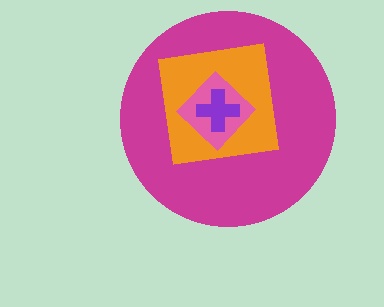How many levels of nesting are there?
4.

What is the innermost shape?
The purple cross.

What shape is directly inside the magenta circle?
The orange square.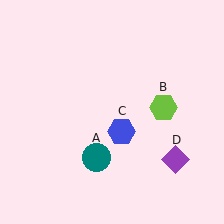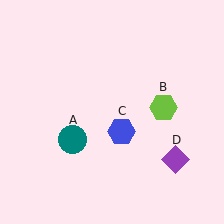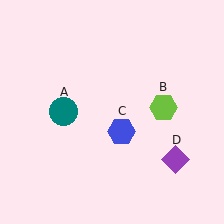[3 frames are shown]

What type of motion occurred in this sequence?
The teal circle (object A) rotated clockwise around the center of the scene.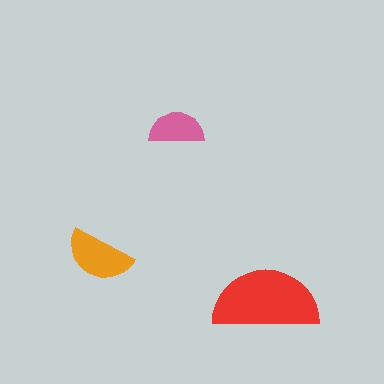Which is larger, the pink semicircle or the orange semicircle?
The orange one.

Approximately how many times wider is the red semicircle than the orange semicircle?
About 1.5 times wider.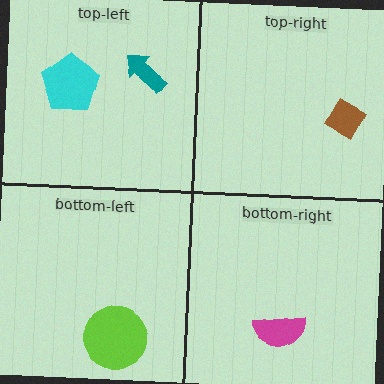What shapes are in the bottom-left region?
The lime circle.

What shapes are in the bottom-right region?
The magenta semicircle.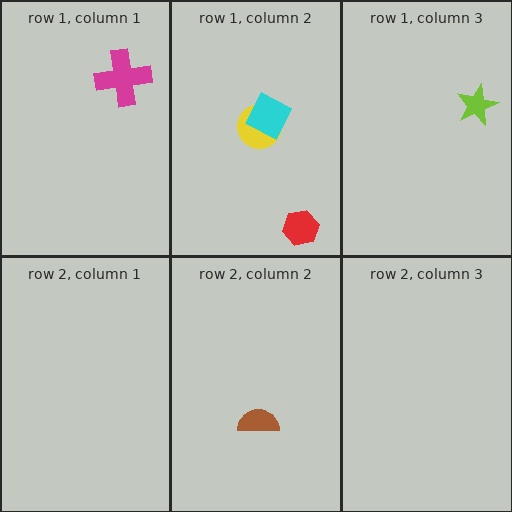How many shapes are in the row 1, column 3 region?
1.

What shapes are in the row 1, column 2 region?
The yellow circle, the red hexagon, the cyan square.